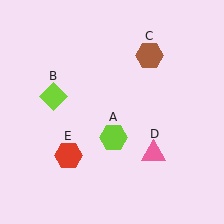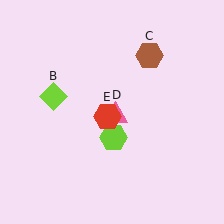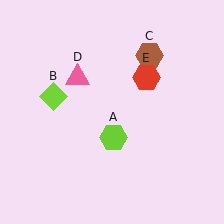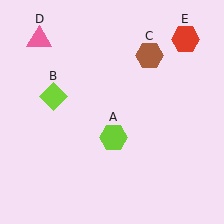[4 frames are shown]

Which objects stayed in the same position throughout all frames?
Lime hexagon (object A) and lime diamond (object B) and brown hexagon (object C) remained stationary.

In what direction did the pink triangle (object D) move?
The pink triangle (object D) moved up and to the left.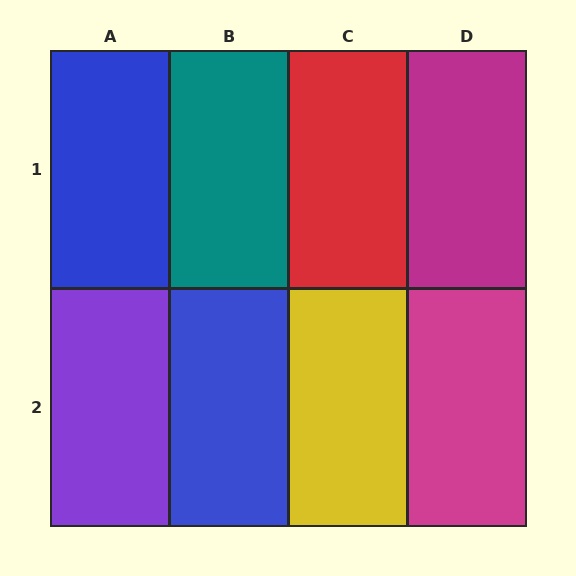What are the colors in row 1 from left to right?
Blue, teal, red, magenta.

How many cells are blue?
2 cells are blue.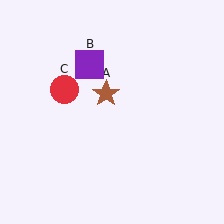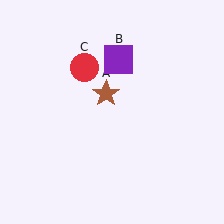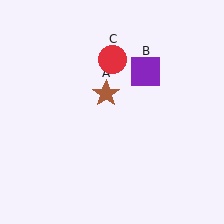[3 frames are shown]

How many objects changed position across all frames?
2 objects changed position: purple square (object B), red circle (object C).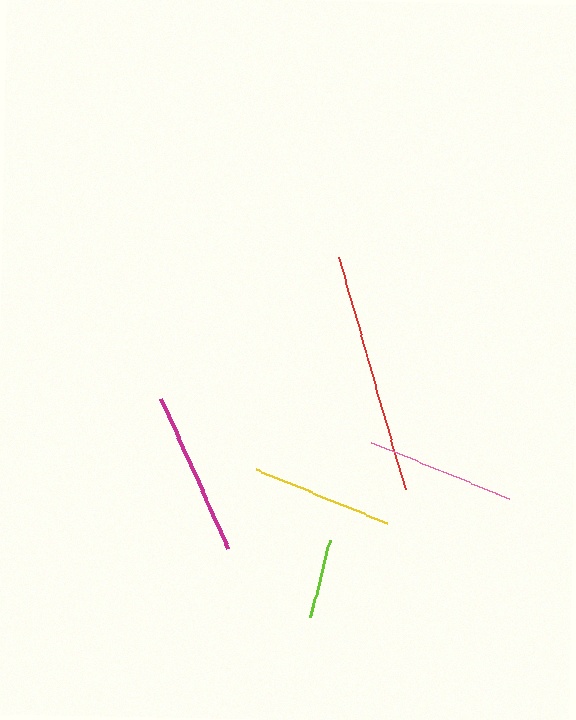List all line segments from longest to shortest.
From longest to shortest: red, magenta, pink, yellow, lime.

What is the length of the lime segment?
The lime segment is approximately 80 pixels long.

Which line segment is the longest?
The red line is the longest at approximately 241 pixels.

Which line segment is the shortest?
The lime line is the shortest at approximately 80 pixels.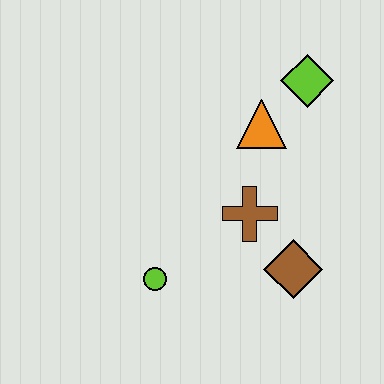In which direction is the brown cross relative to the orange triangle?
The brown cross is below the orange triangle.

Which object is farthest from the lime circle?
The lime diamond is farthest from the lime circle.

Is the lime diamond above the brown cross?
Yes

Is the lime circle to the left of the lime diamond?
Yes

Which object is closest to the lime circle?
The brown cross is closest to the lime circle.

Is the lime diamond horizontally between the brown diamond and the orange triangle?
No